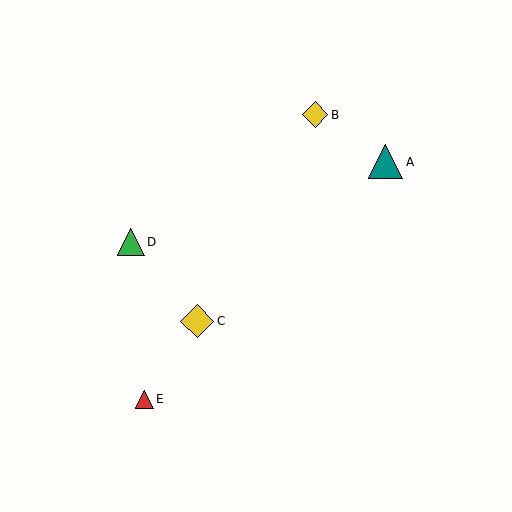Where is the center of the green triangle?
The center of the green triangle is at (131, 242).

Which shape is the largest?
The teal triangle (labeled A) is the largest.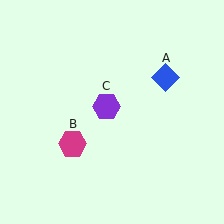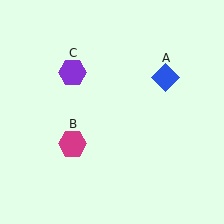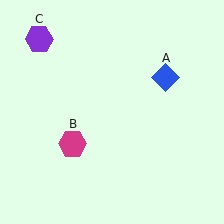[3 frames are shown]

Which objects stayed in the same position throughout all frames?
Blue diamond (object A) and magenta hexagon (object B) remained stationary.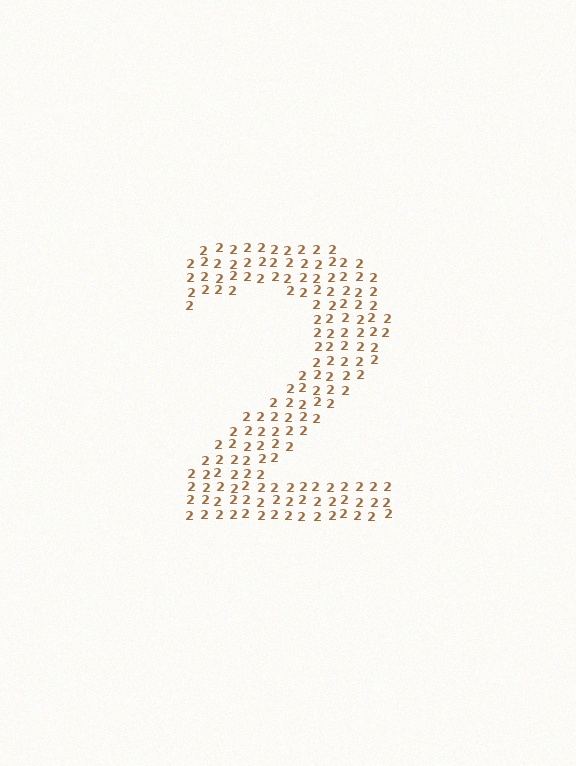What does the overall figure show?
The overall figure shows the digit 2.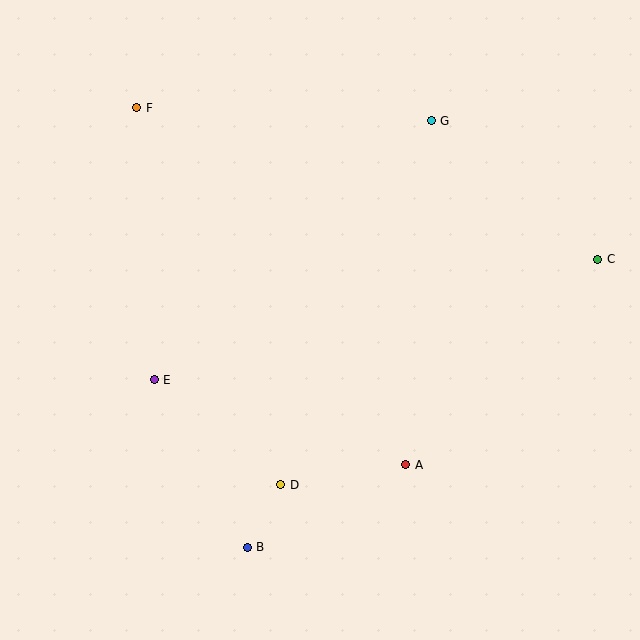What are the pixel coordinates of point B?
Point B is at (247, 547).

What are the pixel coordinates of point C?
Point C is at (598, 259).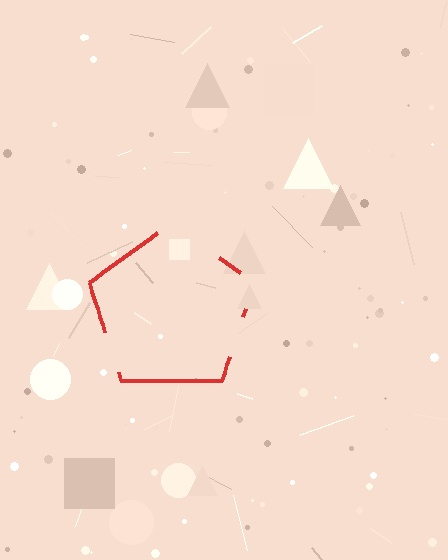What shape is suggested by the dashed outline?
The dashed outline suggests a pentagon.